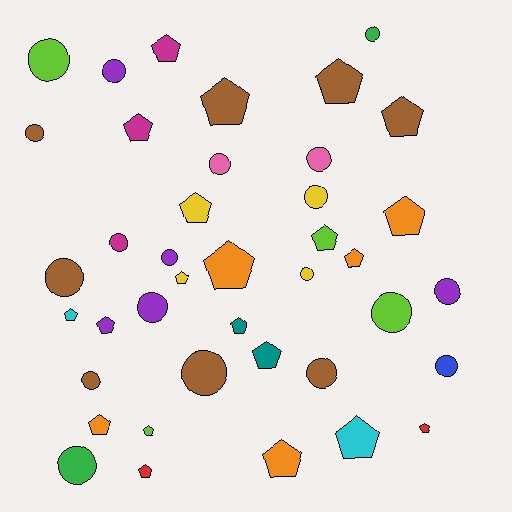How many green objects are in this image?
There are 2 green objects.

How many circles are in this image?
There are 19 circles.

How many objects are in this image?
There are 40 objects.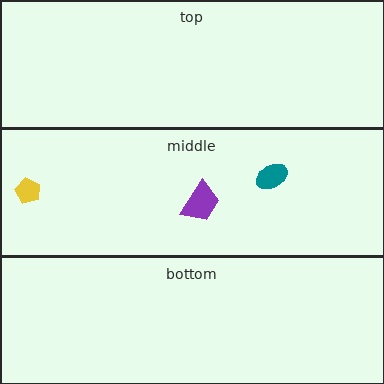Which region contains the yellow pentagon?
The middle region.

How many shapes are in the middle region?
3.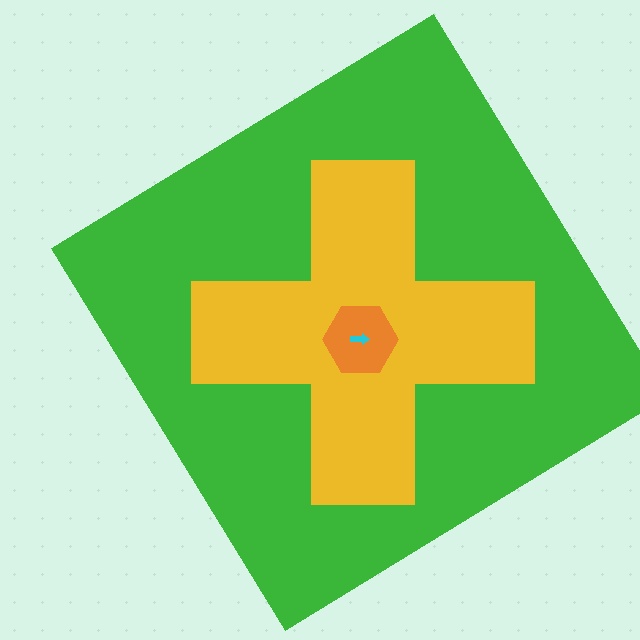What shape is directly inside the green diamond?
The yellow cross.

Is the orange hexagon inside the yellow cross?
Yes.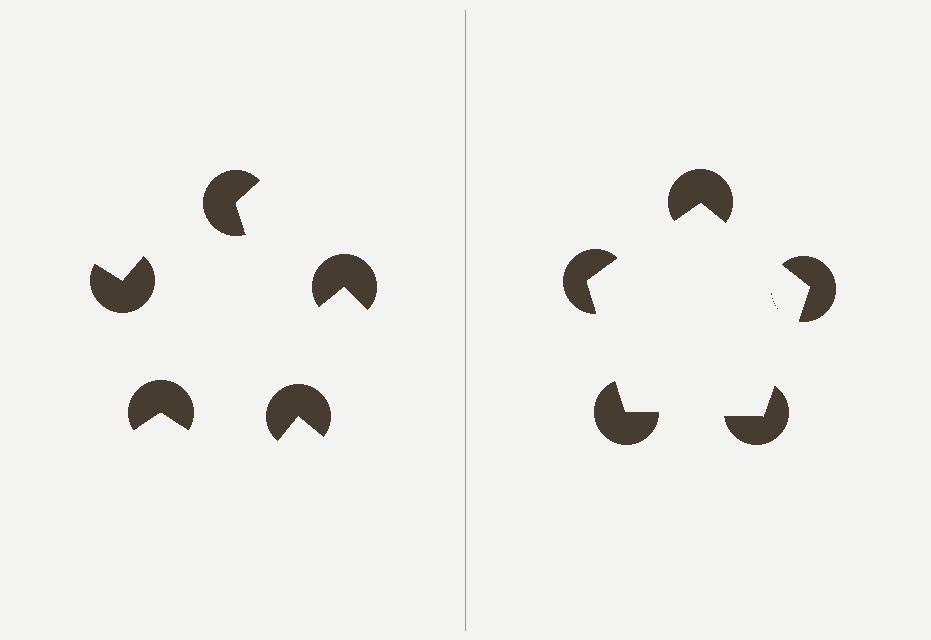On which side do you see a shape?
An illusory pentagon appears on the right side. On the left side the wedge cuts are rotated, so no coherent shape forms.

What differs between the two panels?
The pac-man discs are positioned identically on both sides; only the wedge orientations differ. On the right they align to a pentagon; on the left they are misaligned.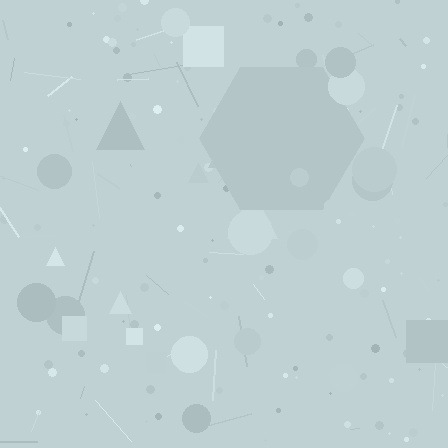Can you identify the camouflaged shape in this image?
The camouflaged shape is a hexagon.